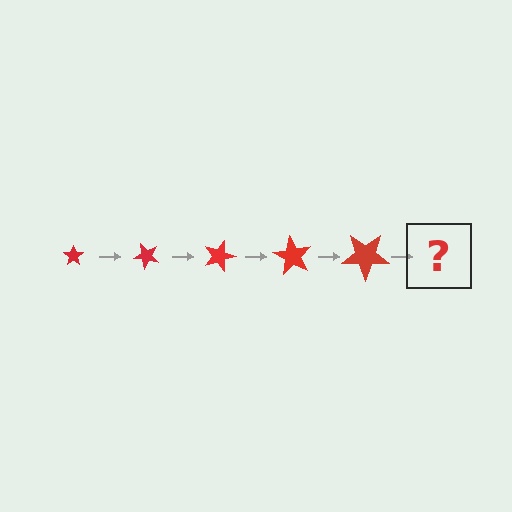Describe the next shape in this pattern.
It should be a star, larger than the previous one and rotated 225 degrees from the start.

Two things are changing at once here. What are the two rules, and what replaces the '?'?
The two rules are that the star grows larger each step and it rotates 45 degrees each step. The '?' should be a star, larger than the previous one and rotated 225 degrees from the start.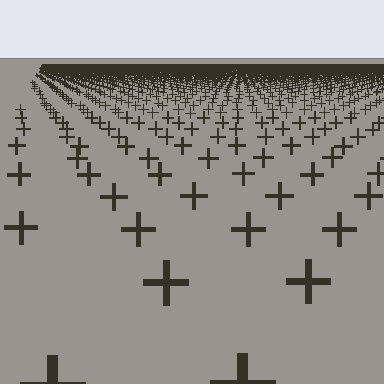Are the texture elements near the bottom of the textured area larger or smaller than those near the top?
Larger. Near the bottom, elements are closer to the viewer and appear at a bigger on-screen size.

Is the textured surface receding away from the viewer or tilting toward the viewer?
The surface is receding away from the viewer. Texture elements get smaller and denser toward the top.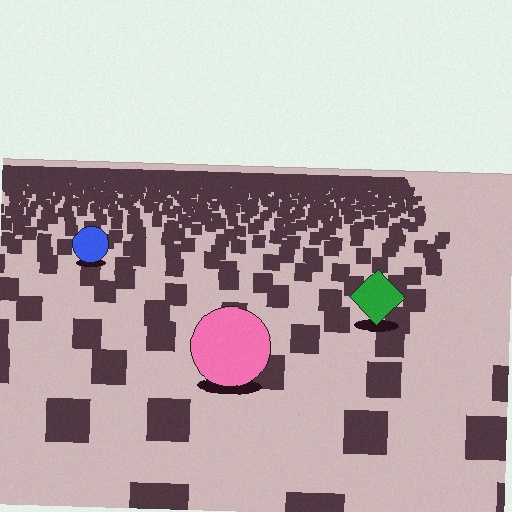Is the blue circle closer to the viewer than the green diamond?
No. The green diamond is closer — you can tell from the texture gradient: the ground texture is coarser near it.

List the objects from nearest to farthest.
From nearest to farthest: the pink circle, the green diamond, the blue circle.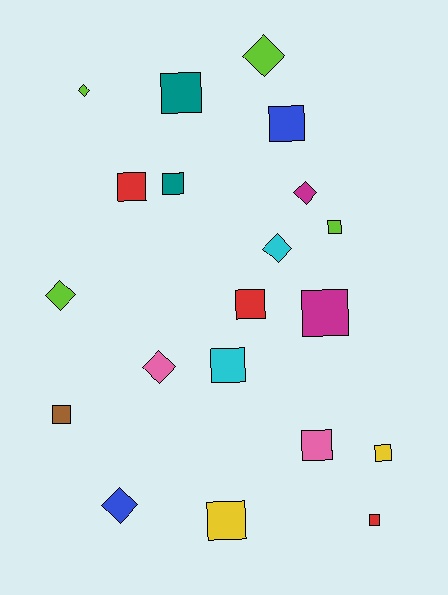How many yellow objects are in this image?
There are 2 yellow objects.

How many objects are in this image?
There are 20 objects.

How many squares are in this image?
There are 13 squares.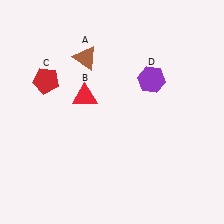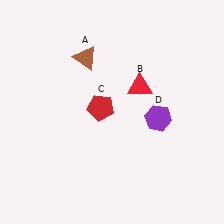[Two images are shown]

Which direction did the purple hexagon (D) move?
The purple hexagon (D) moved down.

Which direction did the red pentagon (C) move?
The red pentagon (C) moved right.